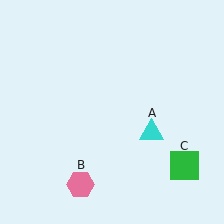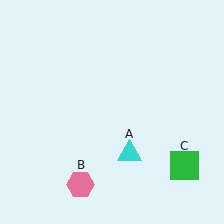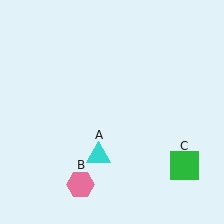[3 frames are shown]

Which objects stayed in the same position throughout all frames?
Pink hexagon (object B) and green square (object C) remained stationary.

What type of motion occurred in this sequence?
The cyan triangle (object A) rotated clockwise around the center of the scene.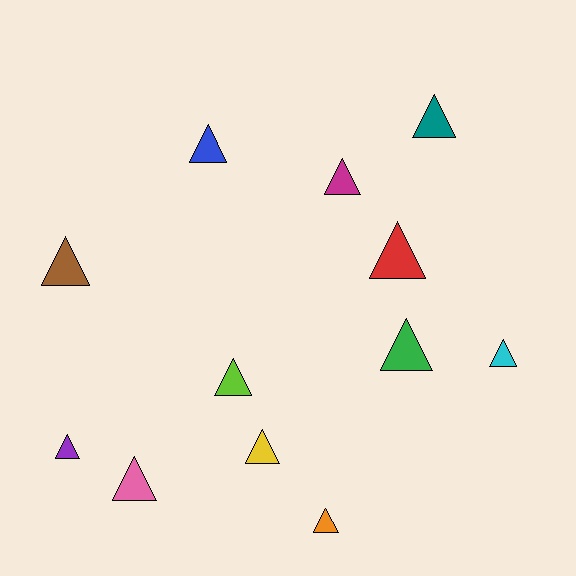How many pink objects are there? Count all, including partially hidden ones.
There is 1 pink object.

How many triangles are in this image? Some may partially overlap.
There are 12 triangles.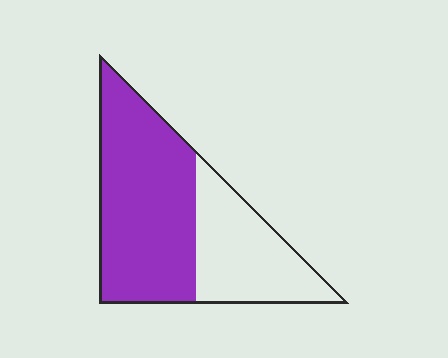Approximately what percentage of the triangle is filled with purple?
Approximately 60%.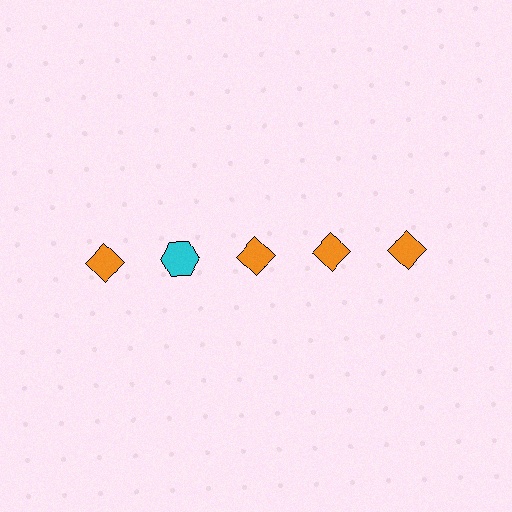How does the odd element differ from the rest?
It differs in both color (cyan instead of orange) and shape (hexagon instead of diamond).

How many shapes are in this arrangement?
There are 5 shapes arranged in a grid pattern.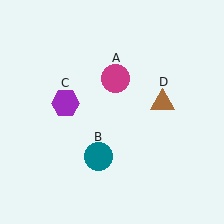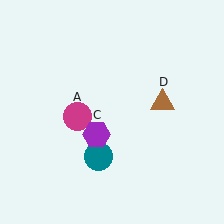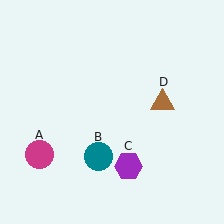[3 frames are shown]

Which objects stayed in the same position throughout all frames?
Teal circle (object B) and brown triangle (object D) remained stationary.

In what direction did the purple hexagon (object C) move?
The purple hexagon (object C) moved down and to the right.